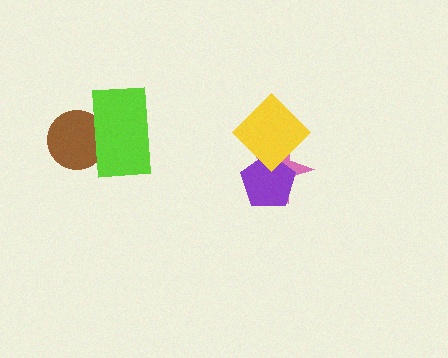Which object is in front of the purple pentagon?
The yellow diamond is in front of the purple pentagon.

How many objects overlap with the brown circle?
1 object overlaps with the brown circle.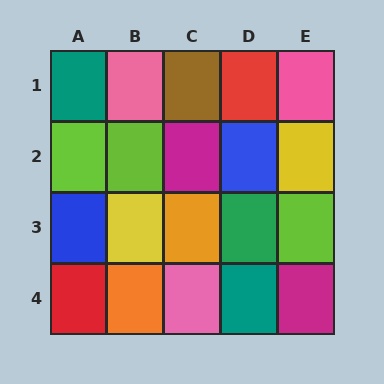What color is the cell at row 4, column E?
Magenta.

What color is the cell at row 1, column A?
Teal.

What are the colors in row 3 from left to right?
Blue, yellow, orange, green, lime.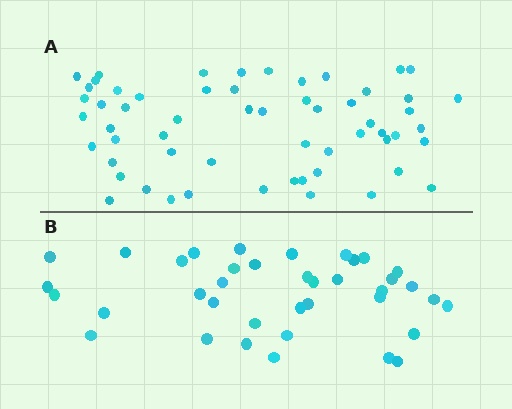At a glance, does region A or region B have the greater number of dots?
Region A (the top region) has more dots.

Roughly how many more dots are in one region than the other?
Region A has approximately 20 more dots than region B.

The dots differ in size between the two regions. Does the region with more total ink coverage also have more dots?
No. Region B has more total ink coverage because its dots are larger, but region A actually contains more individual dots. Total area can be misleading — the number of items is what matters here.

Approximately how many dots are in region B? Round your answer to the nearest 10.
About 40 dots. (The exact count is 38, which rounds to 40.)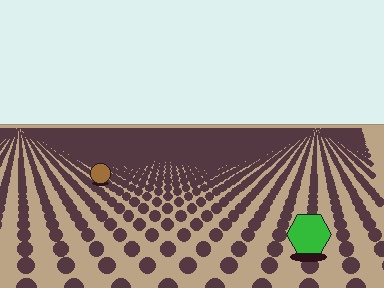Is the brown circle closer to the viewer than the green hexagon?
No. The green hexagon is closer — you can tell from the texture gradient: the ground texture is coarser near it.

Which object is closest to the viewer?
The green hexagon is closest. The texture marks near it are larger and more spread out.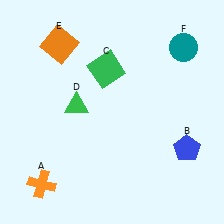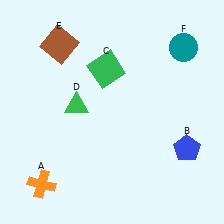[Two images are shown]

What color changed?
The square (E) changed from orange in Image 1 to brown in Image 2.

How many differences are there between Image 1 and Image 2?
There is 1 difference between the two images.